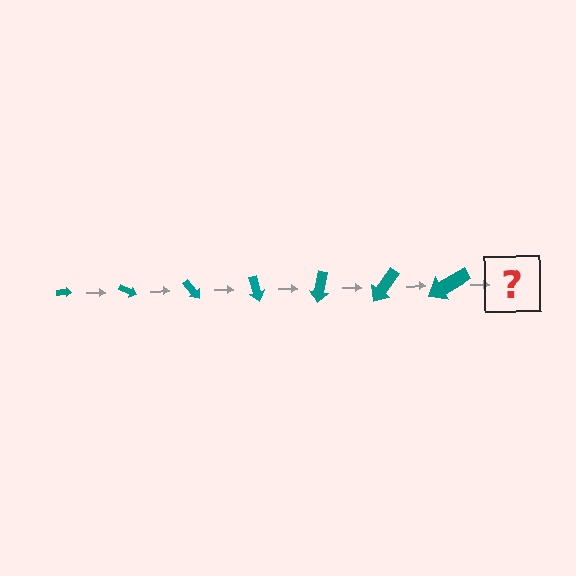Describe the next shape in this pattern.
It should be an arrow, larger than the previous one and rotated 175 degrees from the start.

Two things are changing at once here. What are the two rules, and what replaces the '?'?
The two rules are that the arrow grows larger each step and it rotates 25 degrees each step. The '?' should be an arrow, larger than the previous one and rotated 175 degrees from the start.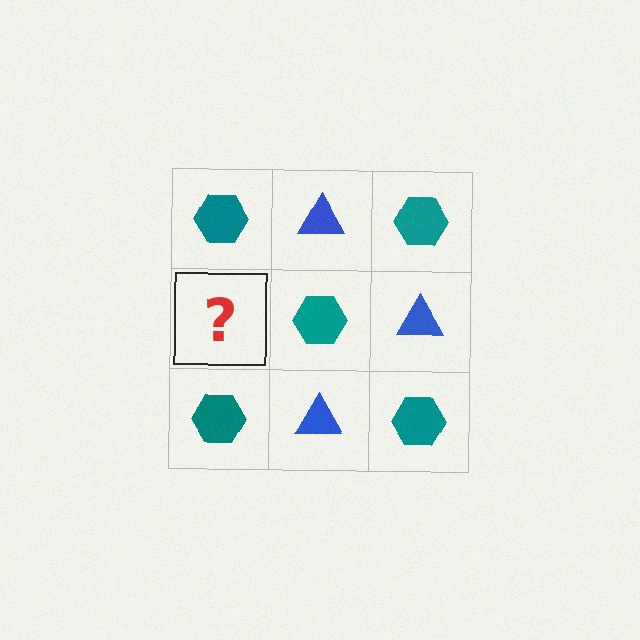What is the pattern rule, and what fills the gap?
The rule is that it alternates teal hexagon and blue triangle in a checkerboard pattern. The gap should be filled with a blue triangle.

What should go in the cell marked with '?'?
The missing cell should contain a blue triangle.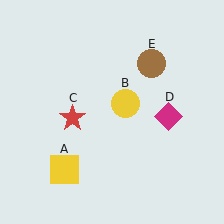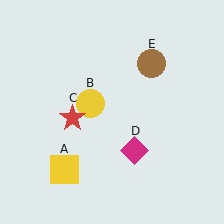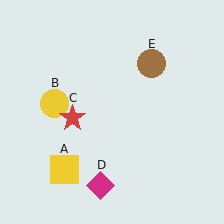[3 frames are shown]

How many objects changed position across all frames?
2 objects changed position: yellow circle (object B), magenta diamond (object D).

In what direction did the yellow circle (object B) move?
The yellow circle (object B) moved left.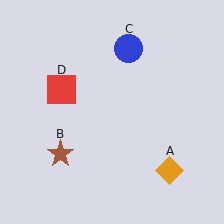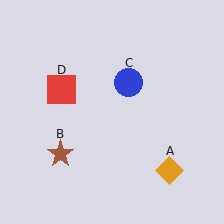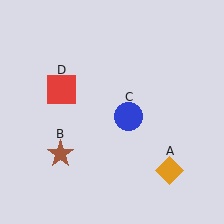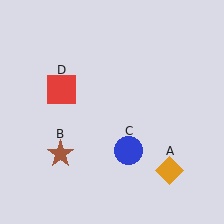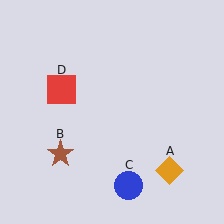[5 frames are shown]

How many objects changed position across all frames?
1 object changed position: blue circle (object C).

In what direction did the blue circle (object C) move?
The blue circle (object C) moved down.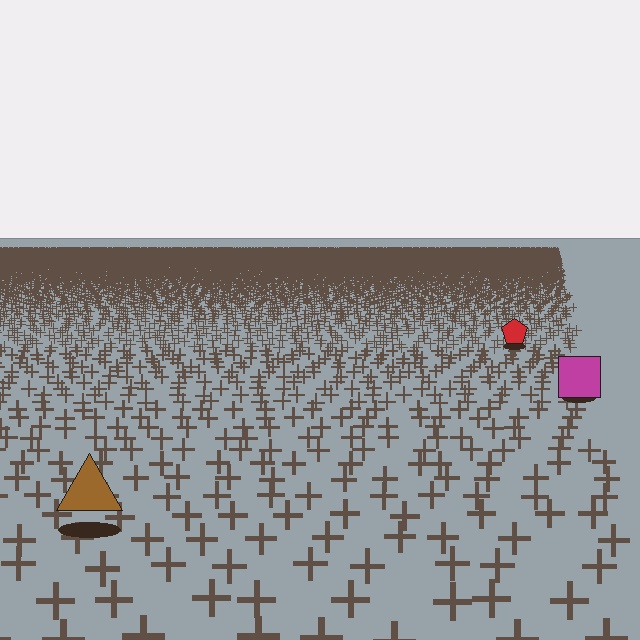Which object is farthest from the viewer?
The red pentagon is farthest from the viewer. It appears smaller and the ground texture around it is denser.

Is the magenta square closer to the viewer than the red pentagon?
Yes. The magenta square is closer — you can tell from the texture gradient: the ground texture is coarser near it.